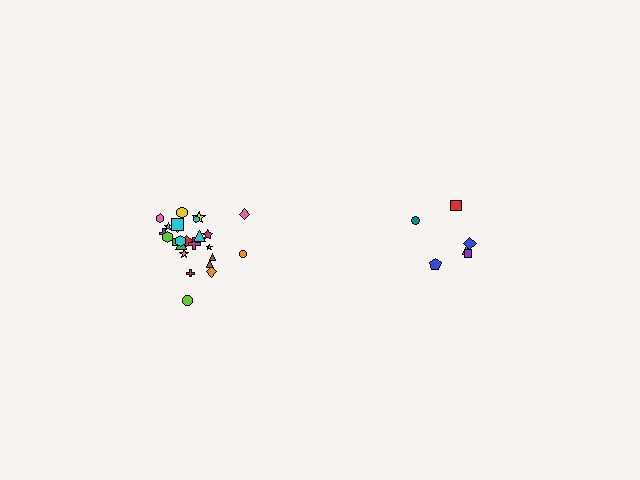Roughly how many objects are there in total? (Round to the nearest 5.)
Roughly 30 objects in total.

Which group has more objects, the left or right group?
The left group.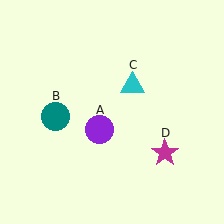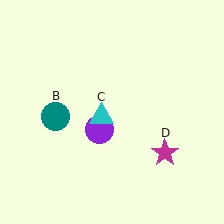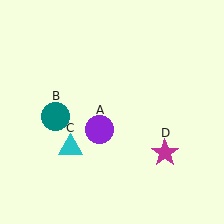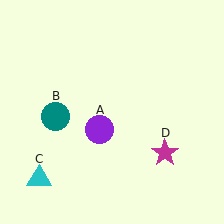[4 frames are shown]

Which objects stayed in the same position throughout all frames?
Purple circle (object A) and teal circle (object B) and magenta star (object D) remained stationary.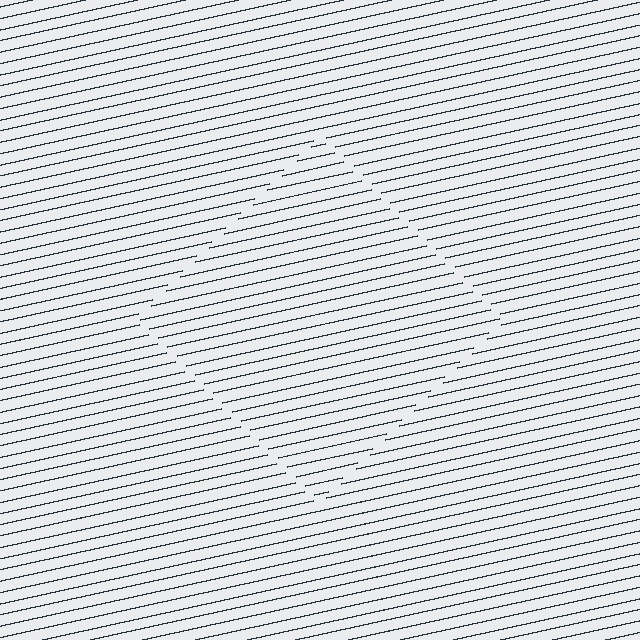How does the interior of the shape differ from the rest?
The interior of the shape contains the same grating, shifted by half a period — the contour is defined by the phase discontinuity where line-ends from the inner and outer gratings abut.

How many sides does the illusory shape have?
4 sides — the line-ends trace a square.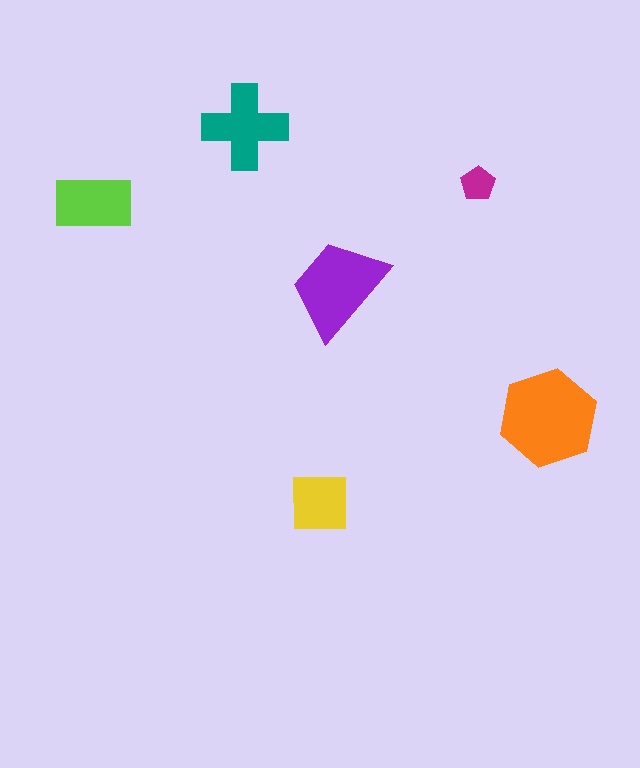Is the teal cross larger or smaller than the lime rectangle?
Larger.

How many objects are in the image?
There are 6 objects in the image.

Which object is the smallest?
The magenta pentagon.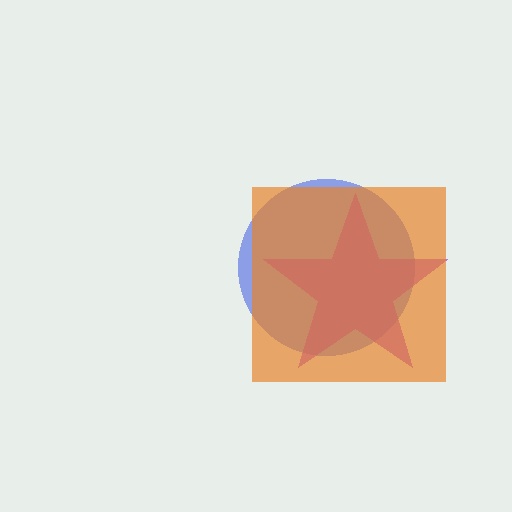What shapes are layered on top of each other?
The layered shapes are: a blue circle, a purple star, an orange square.